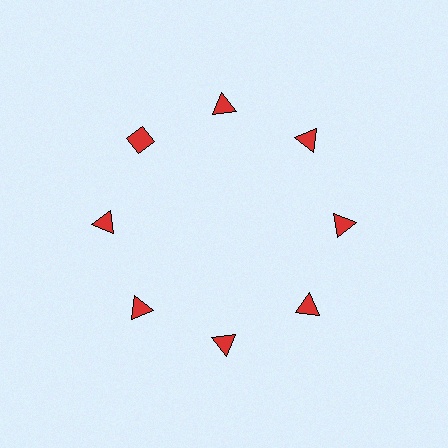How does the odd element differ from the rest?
It has a different shape: diamond instead of triangle.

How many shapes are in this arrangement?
There are 8 shapes arranged in a ring pattern.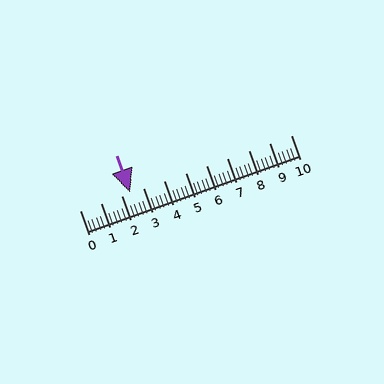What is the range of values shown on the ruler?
The ruler shows values from 0 to 10.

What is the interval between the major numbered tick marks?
The major tick marks are spaced 1 units apart.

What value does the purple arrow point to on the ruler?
The purple arrow points to approximately 2.4.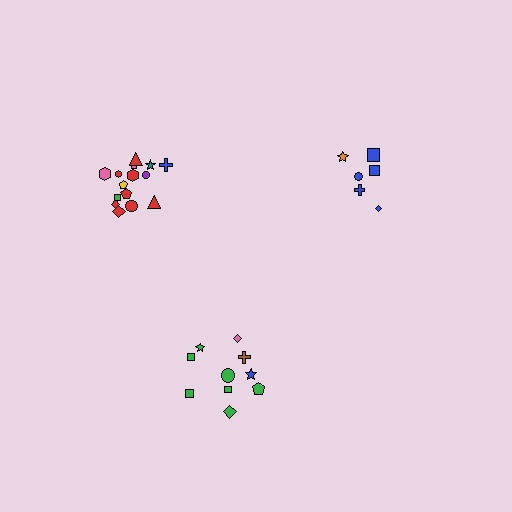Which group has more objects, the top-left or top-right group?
The top-left group.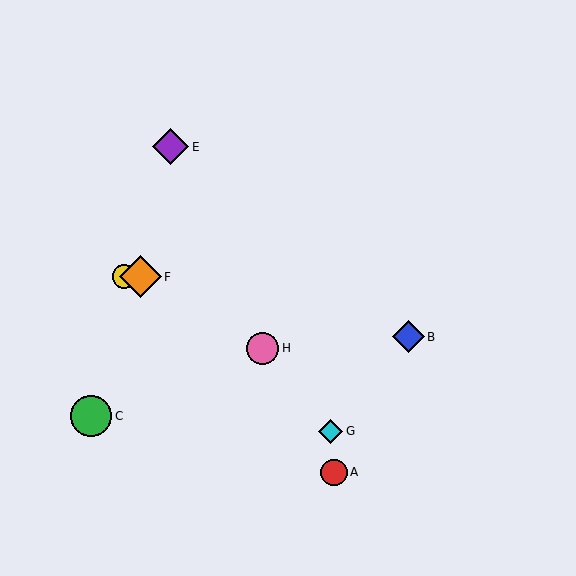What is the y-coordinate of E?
Object E is at y≈147.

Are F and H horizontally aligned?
No, F is at y≈277 and H is at y≈348.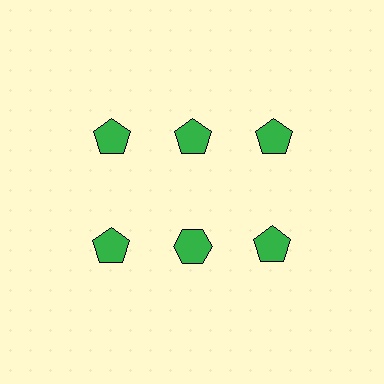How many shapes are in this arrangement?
There are 6 shapes arranged in a grid pattern.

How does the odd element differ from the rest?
It has a different shape: hexagon instead of pentagon.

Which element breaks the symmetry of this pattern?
The green hexagon in the second row, second from left column breaks the symmetry. All other shapes are green pentagons.